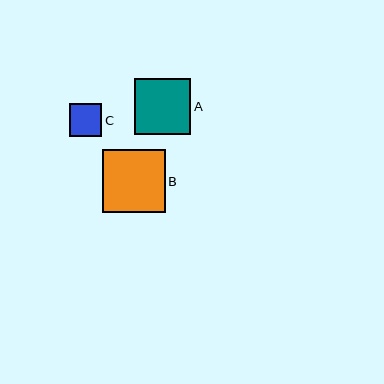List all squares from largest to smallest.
From largest to smallest: B, A, C.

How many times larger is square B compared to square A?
Square B is approximately 1.1 times the size of square A.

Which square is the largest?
Square B is the largest with a size of approximately 63 pixels.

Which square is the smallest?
Square C is the smallest with a size of approximately 33 pixels.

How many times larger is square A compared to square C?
Square A is approximately 1.7 times the size of square C.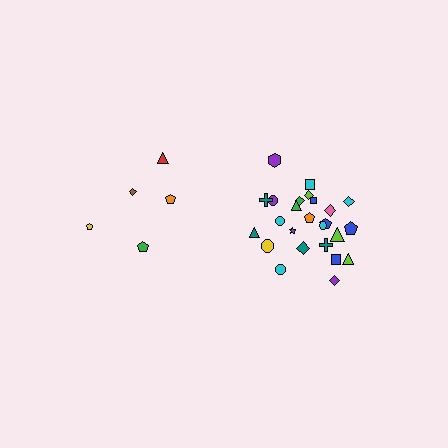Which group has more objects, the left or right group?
The right group.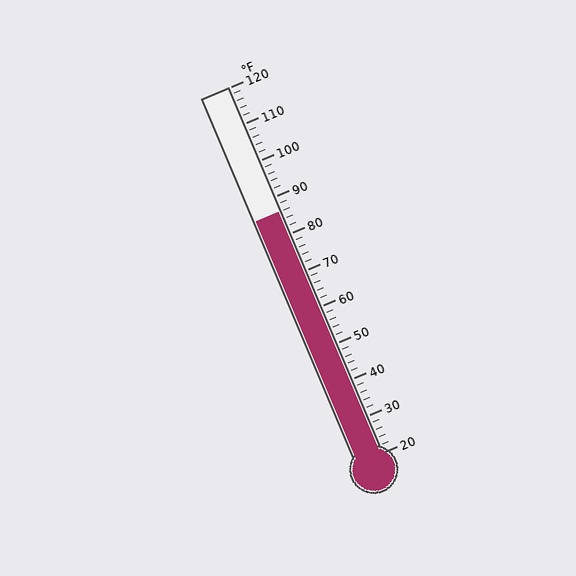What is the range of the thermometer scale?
The thermometer scale ranges from 20°F to 120°F.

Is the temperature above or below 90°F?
The temperature is below 90°F.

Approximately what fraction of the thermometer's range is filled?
The thermometer is filled to approximately 65% of its range.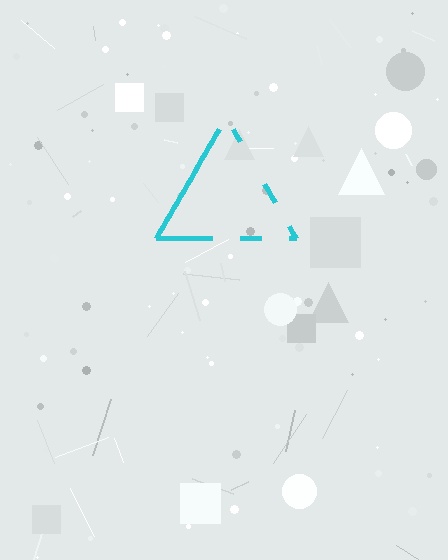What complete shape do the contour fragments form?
The contour fragments form a triangle.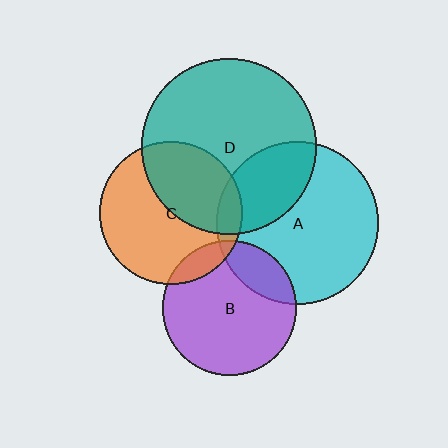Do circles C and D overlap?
Yes.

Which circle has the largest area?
Circle D (teal).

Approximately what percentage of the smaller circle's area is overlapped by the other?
Approximately 40%.